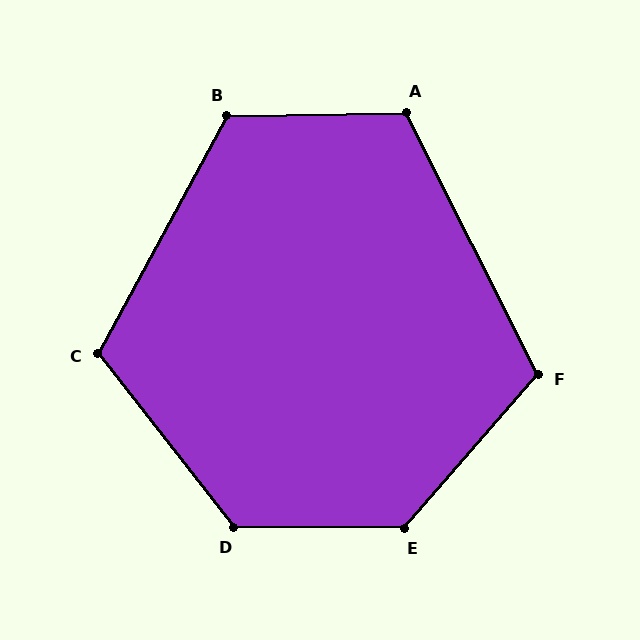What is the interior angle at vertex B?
Approximately 119 degrees (obtuse).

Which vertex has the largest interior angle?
E, at approximately 131 degrees.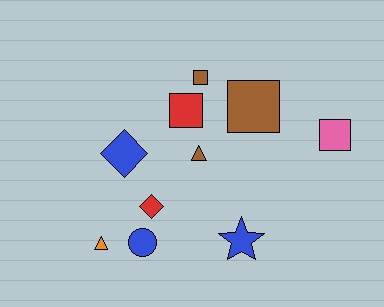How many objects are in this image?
There are 10 objects.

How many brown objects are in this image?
There are 3 brown objects.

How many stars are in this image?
There is 1 star.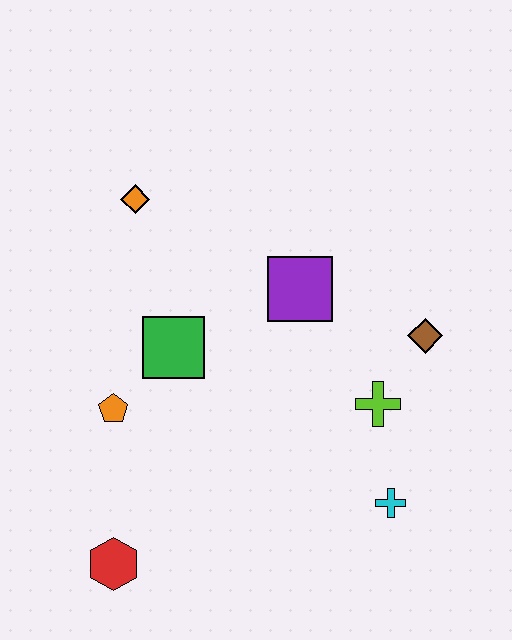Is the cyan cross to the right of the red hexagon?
Yes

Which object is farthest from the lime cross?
The orange diamond is farthest from the lime cross.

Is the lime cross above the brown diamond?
No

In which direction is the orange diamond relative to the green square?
The orange diamond is above the green square.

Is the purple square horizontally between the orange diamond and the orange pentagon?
No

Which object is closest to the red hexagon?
The orange pentagon is closest to the red hexagon.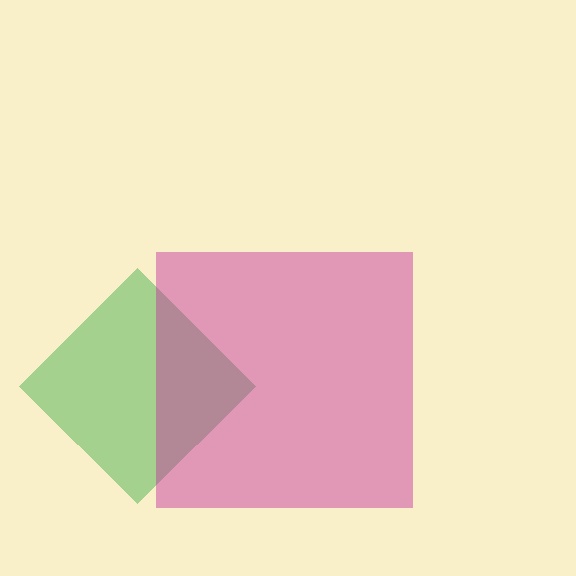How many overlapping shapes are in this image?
There are 2 overlapping shapes in the image.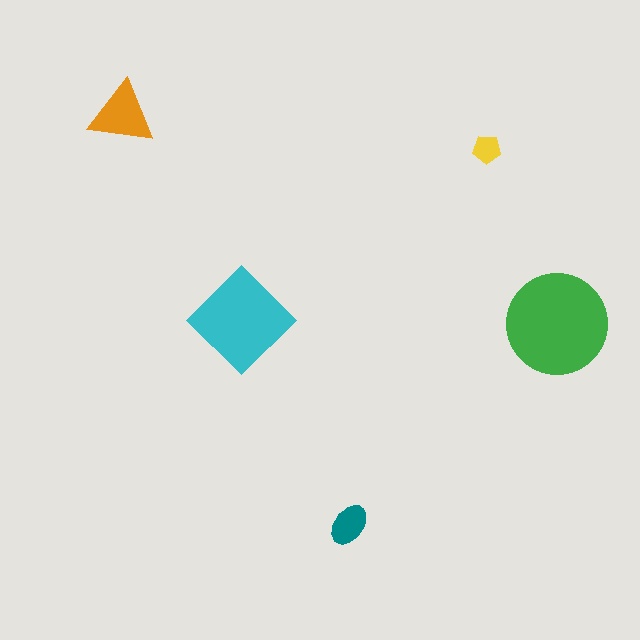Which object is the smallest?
The yellow pentagon.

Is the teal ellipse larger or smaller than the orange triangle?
Smaller.